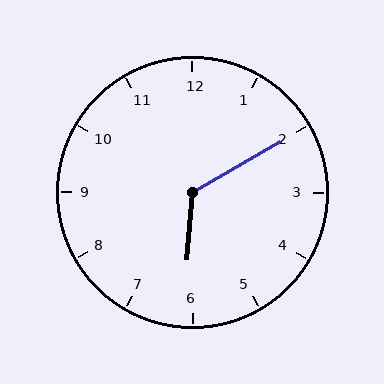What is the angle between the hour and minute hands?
Approximately 125 degrees.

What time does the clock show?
6:10.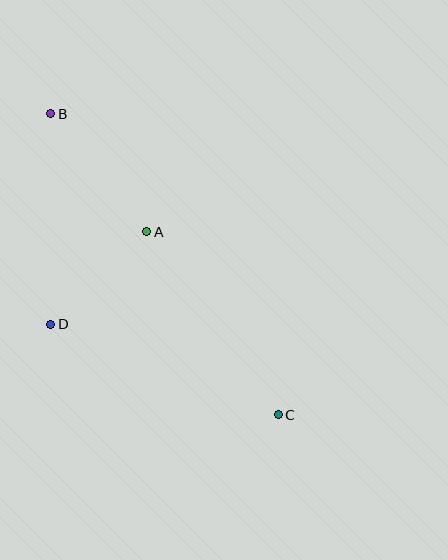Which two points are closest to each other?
Points A and D are closest to each other.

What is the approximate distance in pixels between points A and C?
The distance between A and C is approximately 226 pixels.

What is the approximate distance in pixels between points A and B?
The distance between A and B is approximately 152 pixels.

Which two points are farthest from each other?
Points B and C are farthest from each other.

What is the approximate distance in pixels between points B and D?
The distance between B and D is approximately 211 pixels.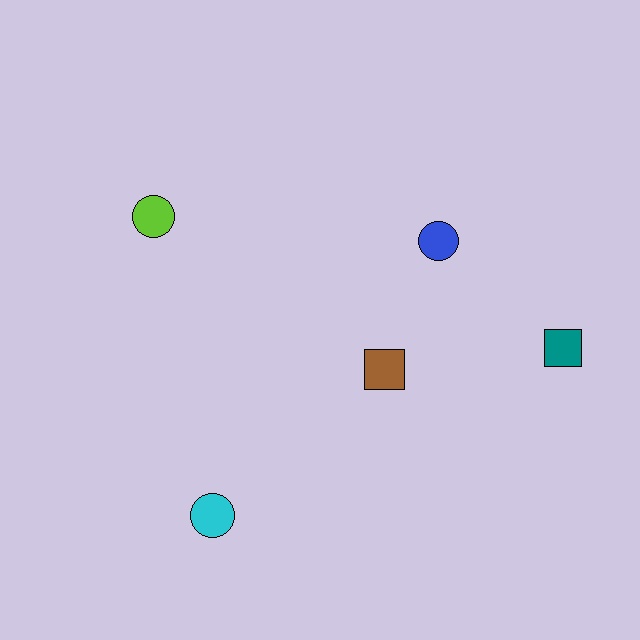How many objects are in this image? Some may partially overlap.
There are 5 objects.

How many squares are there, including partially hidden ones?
There are 2 squares.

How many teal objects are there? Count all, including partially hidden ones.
There is 1 teal object.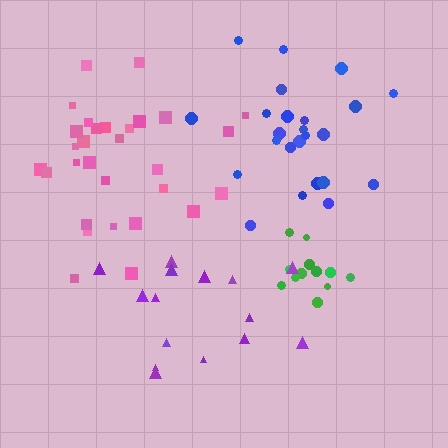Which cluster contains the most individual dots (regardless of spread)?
Pink (30).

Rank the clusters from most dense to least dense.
green, blue, pink, purple.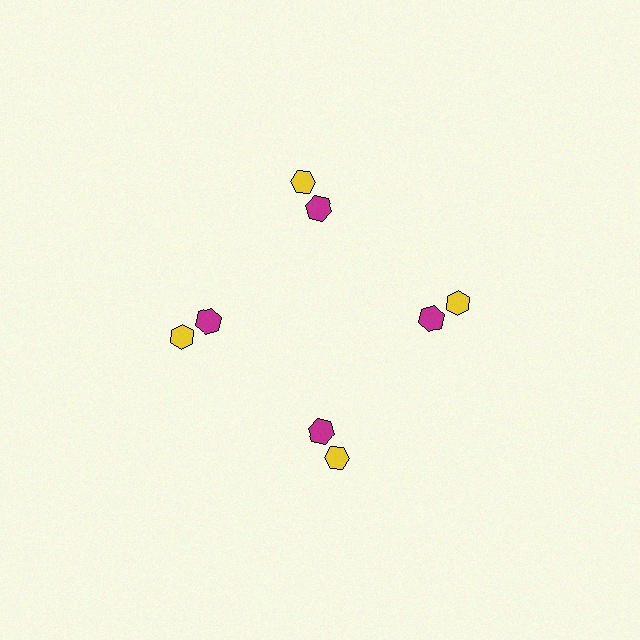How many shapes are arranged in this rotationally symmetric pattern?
There are 8 shapes, arranged in 4 groups of 2.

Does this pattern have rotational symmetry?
Yes, this pattern has 4-fold rotational symmetry. It looks the same after rotating 90 degrees around the center.